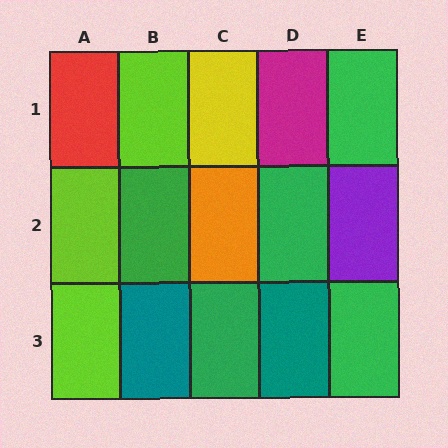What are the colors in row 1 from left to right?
Red, lime, yellow, magenta, green.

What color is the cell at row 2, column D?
Green.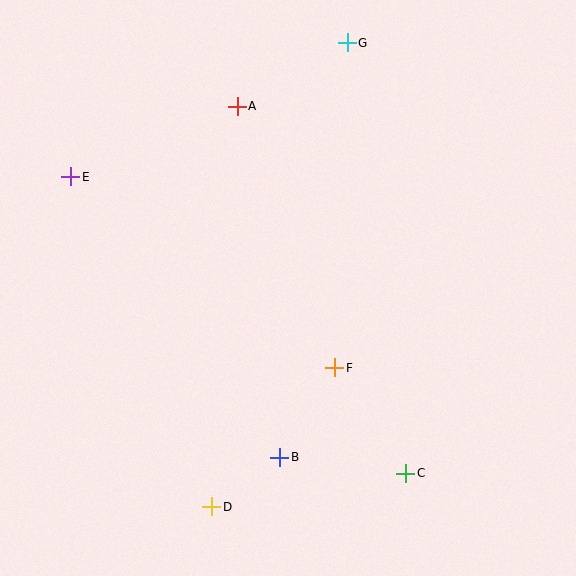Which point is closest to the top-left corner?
Point E is closest to the top-left corner.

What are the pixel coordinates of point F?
Point F is at (335, 368).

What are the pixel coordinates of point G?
Point G is at (347, 43).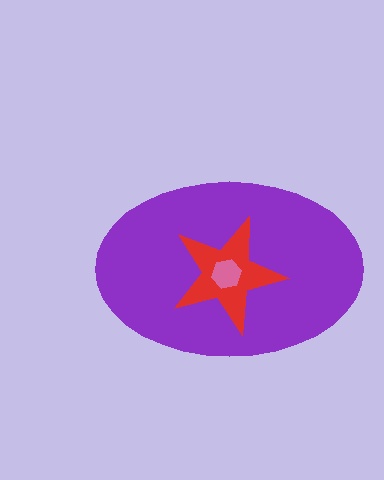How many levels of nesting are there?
3.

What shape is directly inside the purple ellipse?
The red star.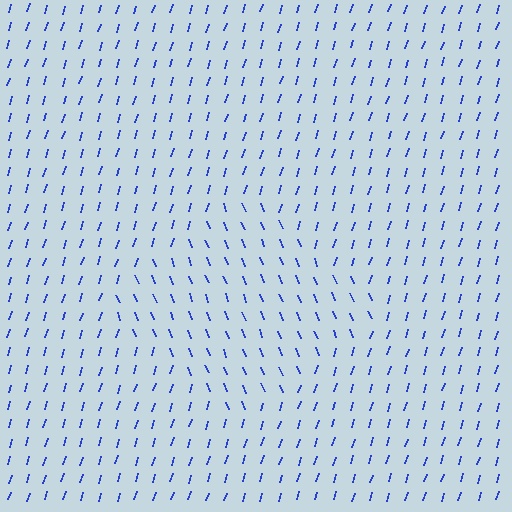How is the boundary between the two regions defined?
The boundary is defined purely by a change in line orientation (approximately 38 degrees difference). All lines are the same color and thickness.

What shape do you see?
I see a diamond.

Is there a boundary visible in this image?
Yes, there is a texture boundary formed by a change in line orientation.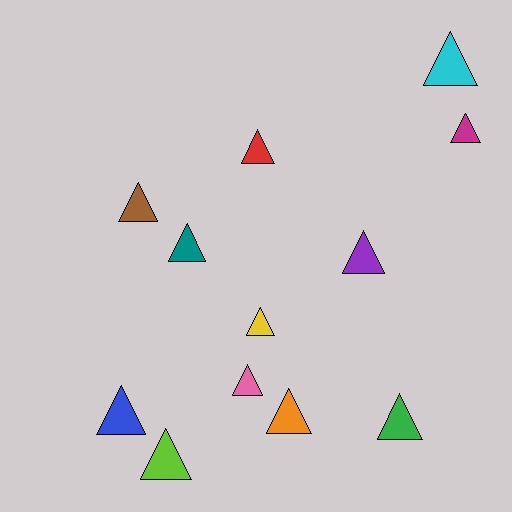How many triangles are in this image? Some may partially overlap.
There are 12 triangles.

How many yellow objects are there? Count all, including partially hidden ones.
There is 1 yellow object.